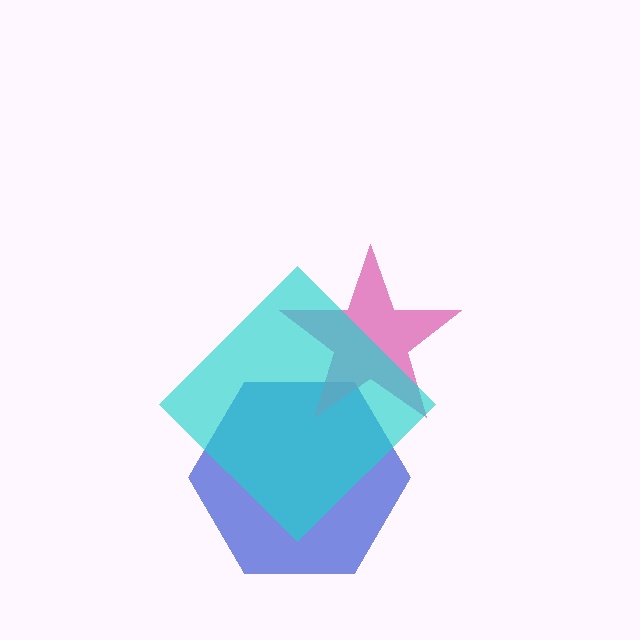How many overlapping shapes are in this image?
There are 3 overlapping shapes in the image.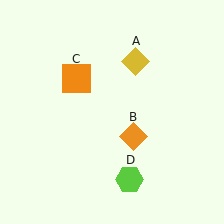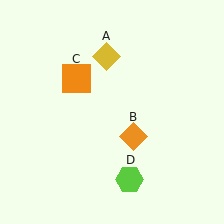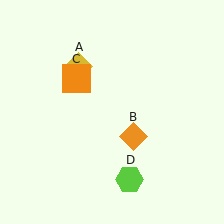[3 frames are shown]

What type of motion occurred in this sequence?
The yellow diamond (object A) rotated counterclockwise around the center of the scene.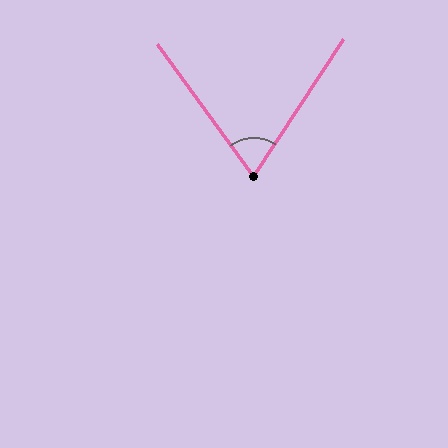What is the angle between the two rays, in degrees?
Approximately 69 degrees.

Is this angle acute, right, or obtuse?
It is acute.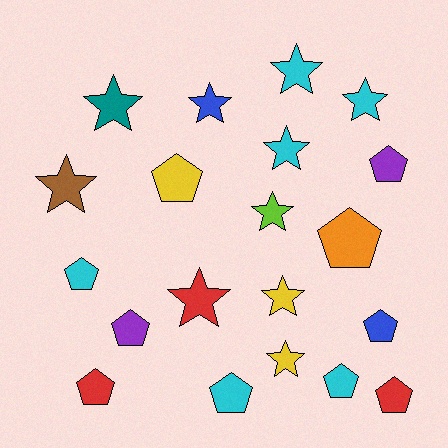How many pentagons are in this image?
There are 10 pentagons.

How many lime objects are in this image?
There is 1 lime object.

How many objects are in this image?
There are 20 objects.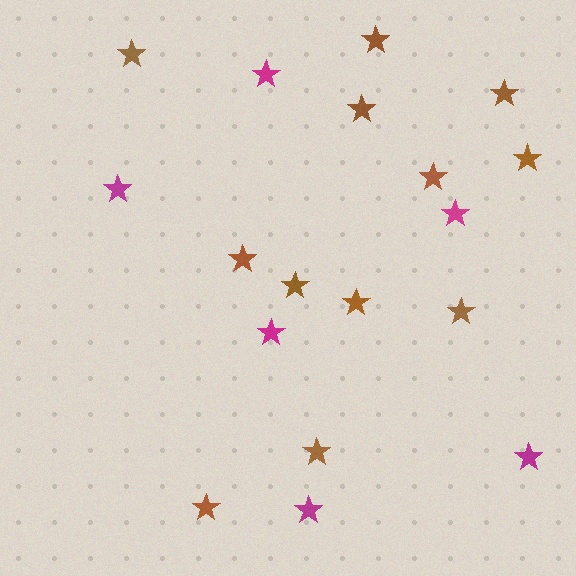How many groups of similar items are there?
There are 2 groups: one group of magenta stars (6) and one group of brown stars (12).